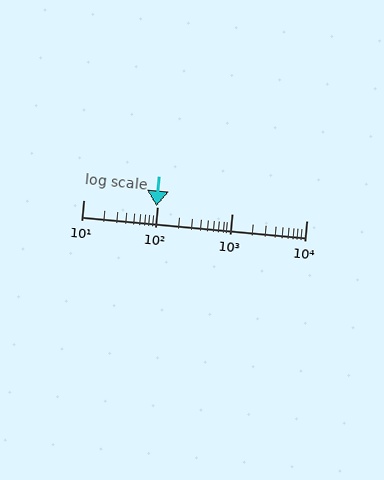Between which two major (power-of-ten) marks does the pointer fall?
The pointer is between 10 and 100.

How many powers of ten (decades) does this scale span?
The scale spans 3 decades, from 10 to 10000.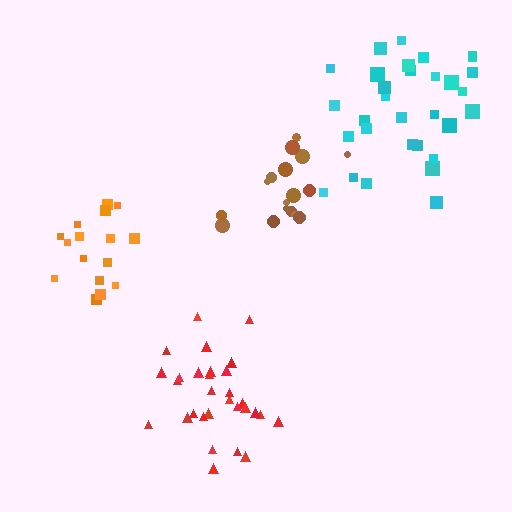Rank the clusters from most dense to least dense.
red, brown, orange, cyan.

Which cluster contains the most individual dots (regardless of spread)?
Cyan (31).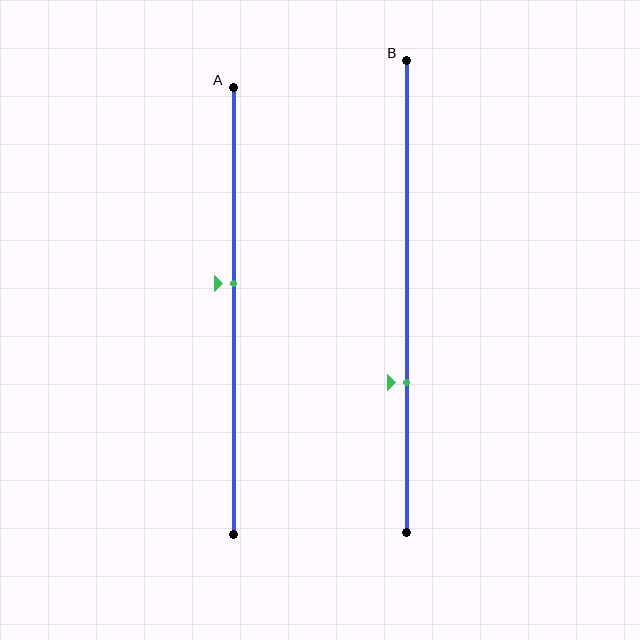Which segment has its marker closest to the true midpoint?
Segment A has its marker closest to the true midpoint.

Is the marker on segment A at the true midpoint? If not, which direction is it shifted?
No, the marker on segment A is shifted upward by about 6% of the segment length.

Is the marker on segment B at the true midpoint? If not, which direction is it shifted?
No, the marker on segment B is shifted downward by about 18% of the segment length.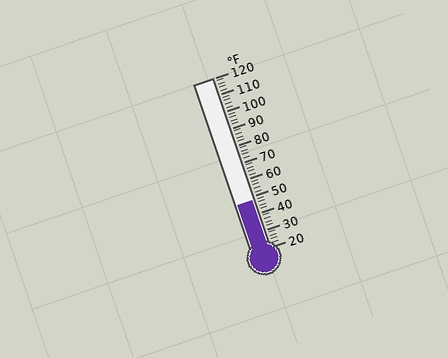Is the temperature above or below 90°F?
The temperature is below 90°F.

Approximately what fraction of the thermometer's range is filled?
The thermometer is filled to approximately 30% of its range.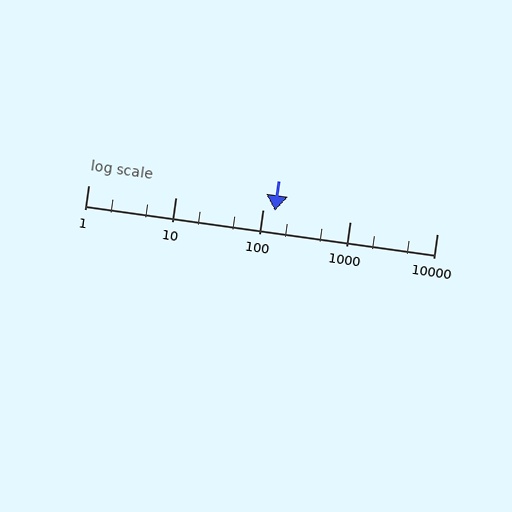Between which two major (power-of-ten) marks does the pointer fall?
The pointer is between 100 and 1000.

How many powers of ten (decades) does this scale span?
The scale spans 4 decades, from 1 to 10000.